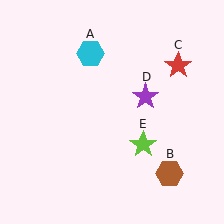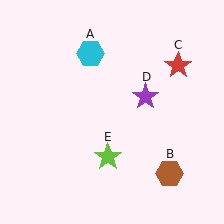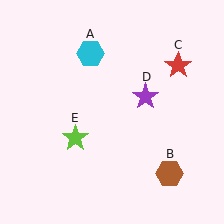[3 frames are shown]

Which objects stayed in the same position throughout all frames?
Cyan hexagon (object A) and brown hexagon (object B) and red star (object C) and purple star (object D) remained stationary.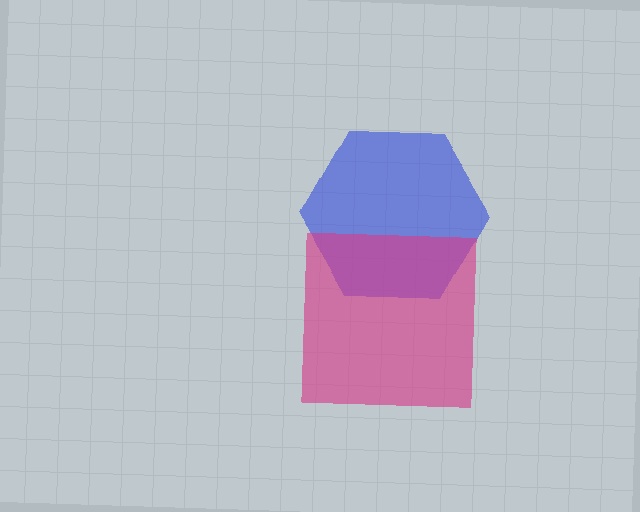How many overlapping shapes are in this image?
There are 2 overlapping shapes in the image.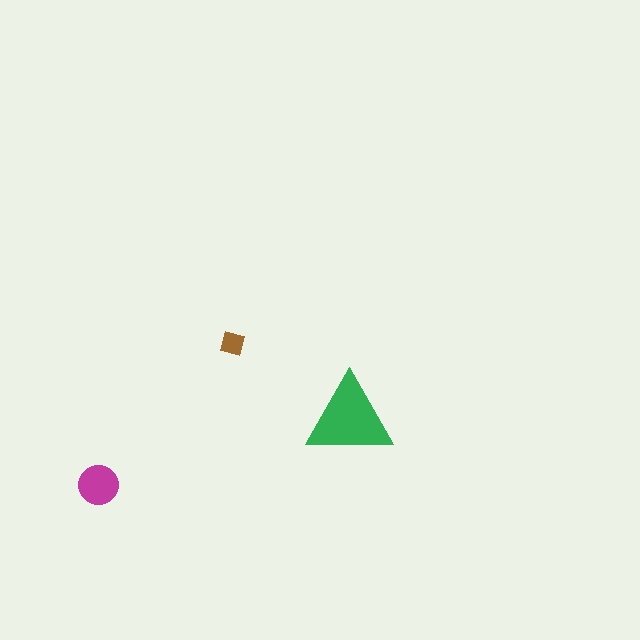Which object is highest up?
The brown diamond is topmost.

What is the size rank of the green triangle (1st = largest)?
1st.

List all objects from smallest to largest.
The brown diamond, the magenta circle, the green triangle.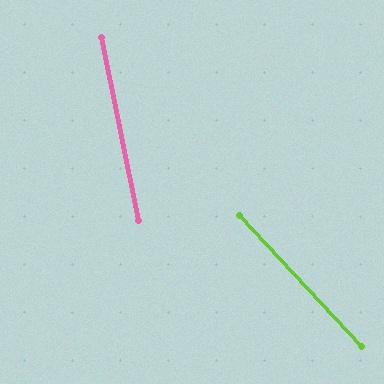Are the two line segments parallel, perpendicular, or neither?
Neither parallel nor perpendicular — they differ by about 32°.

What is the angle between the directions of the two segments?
Approximately 32 degrees.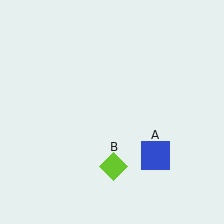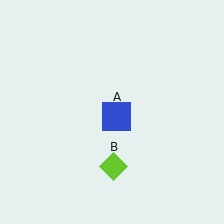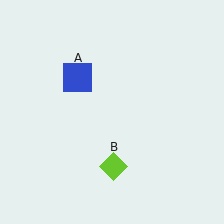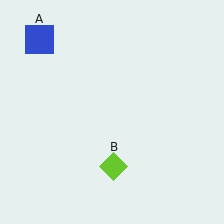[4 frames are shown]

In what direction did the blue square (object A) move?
The blue square (object A) moved up and to the left.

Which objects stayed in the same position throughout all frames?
Lime diamond (object B) remained stationary.